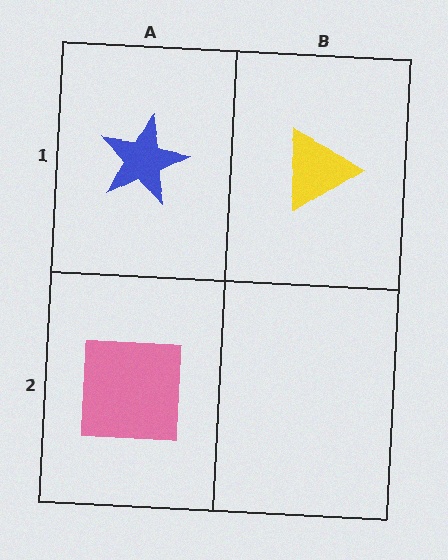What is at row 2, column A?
A pink square.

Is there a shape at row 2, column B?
No, that cell is empty.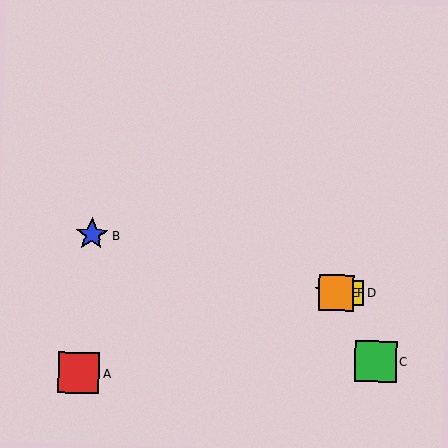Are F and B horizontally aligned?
No, F is at y≈292 and B is at y≈235.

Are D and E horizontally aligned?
Yes, both are at y≈293.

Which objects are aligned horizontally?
Objects D, E, F are aligned horizontally.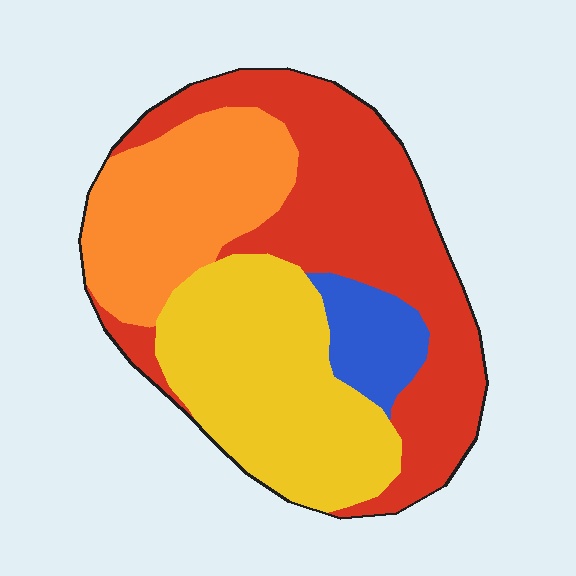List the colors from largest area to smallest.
From largest to smallest: red, yellow, orange, blue.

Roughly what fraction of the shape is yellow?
Yellow takes up about one third (1/3) of the shape.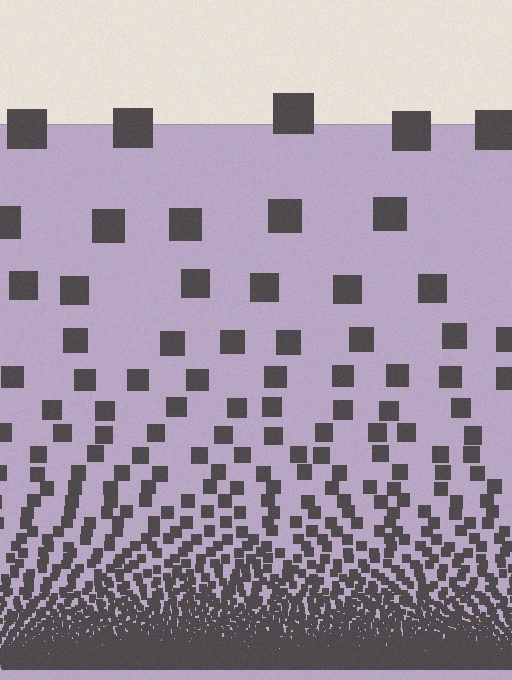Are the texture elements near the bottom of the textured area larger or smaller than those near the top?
Smaller. The gradient is inverted — elements near the bottom are smaller and denser.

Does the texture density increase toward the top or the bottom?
Density increases toward the bottom.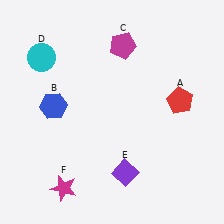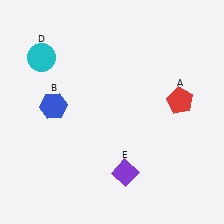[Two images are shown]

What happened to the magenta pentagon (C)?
The magenta pentagon (C) was removed in Image 2. It was in the top-right area of Image 1.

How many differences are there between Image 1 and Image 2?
There are 2 differences between the two images.